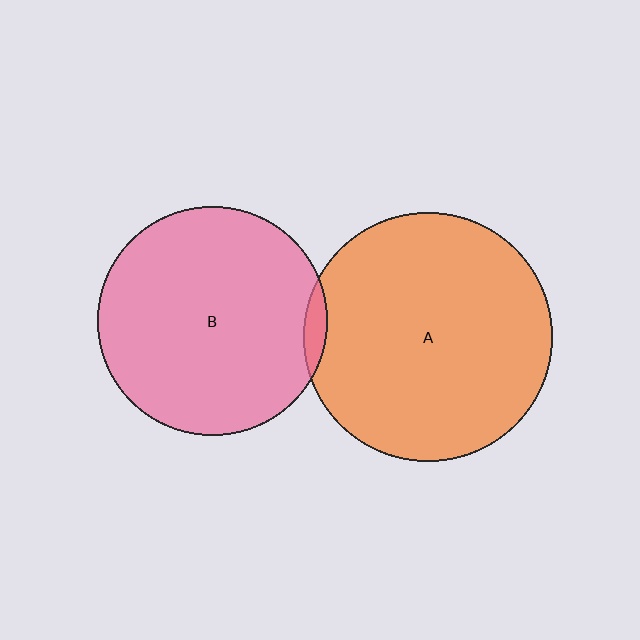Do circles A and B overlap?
Yes.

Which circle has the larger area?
Circle A (orange).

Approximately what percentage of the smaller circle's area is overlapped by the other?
Approximately 5%.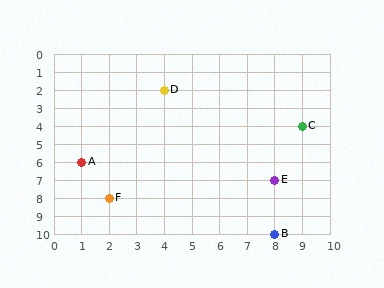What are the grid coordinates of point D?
Point D is at grid coordinates (4, 2).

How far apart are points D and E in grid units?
Points D and E are 4 columns and 5 rows apart (about 6.4 grid units diagonally).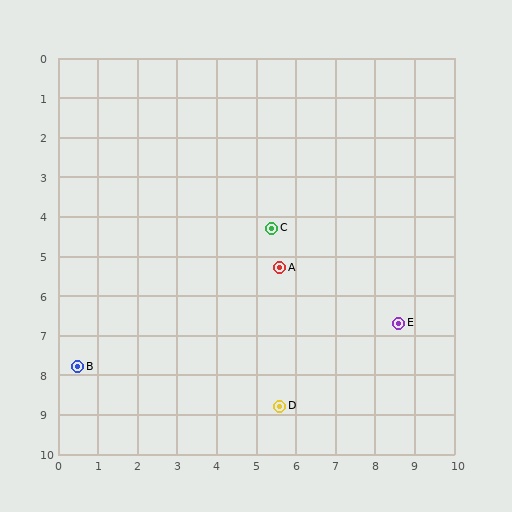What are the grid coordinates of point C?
Point C is at approximately (5.4, 4.3).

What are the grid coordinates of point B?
Point B is at approximately (0.5, 7.8).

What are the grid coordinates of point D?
Point D is at approximately (5.6, 8.8).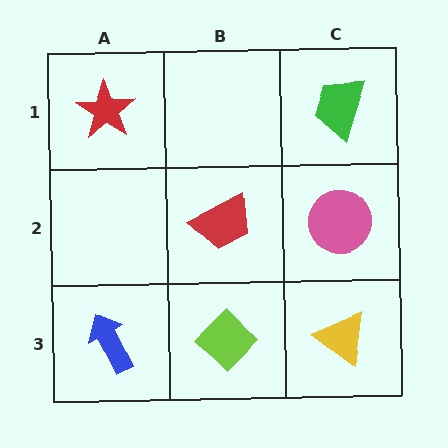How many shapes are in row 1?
2 shapes.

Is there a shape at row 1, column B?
No, that cell is empty.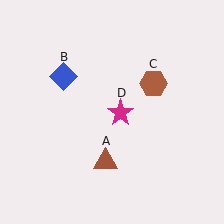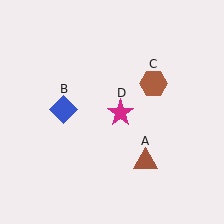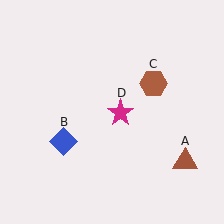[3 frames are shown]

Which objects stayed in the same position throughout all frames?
Brown hexagon (object C) and magenta star (object D) remained stationary.